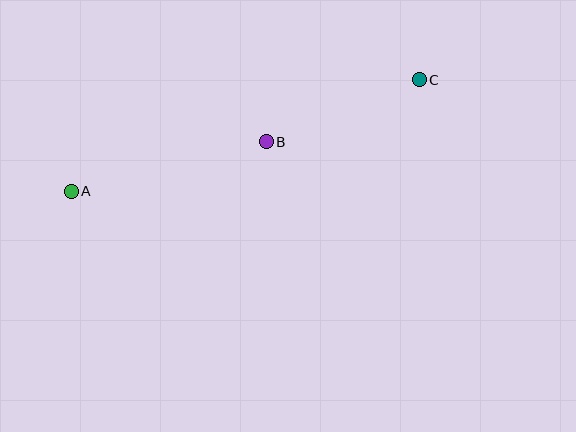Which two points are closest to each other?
Points B and C are closest to each other.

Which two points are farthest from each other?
Points A and C are farthest from each other.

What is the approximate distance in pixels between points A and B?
The distance between A and B is approximately 201 pixels.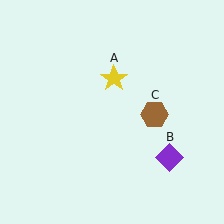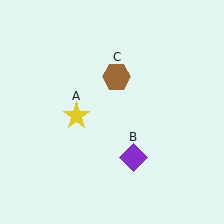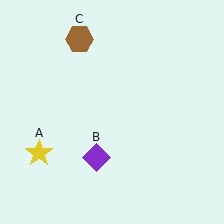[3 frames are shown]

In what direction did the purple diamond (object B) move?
The purple diamond (object B) moved left.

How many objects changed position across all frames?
3 objects changed position: yellow star (object A), purple diamond (object B), brown hexagon (object C).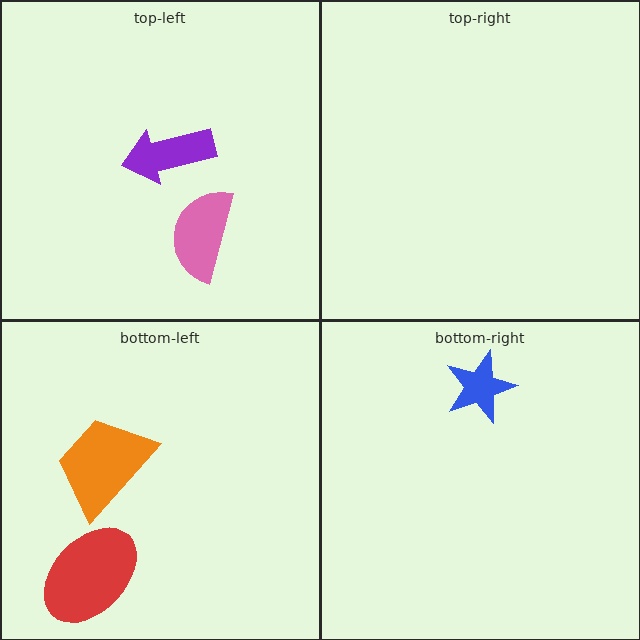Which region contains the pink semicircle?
The top-left region.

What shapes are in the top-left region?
The pink semicircle, the purple arrow.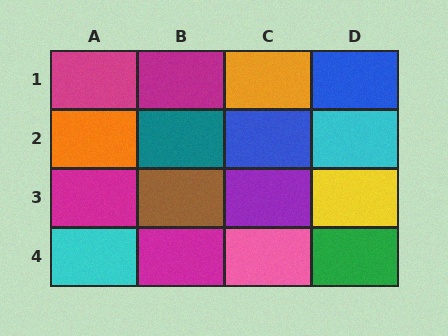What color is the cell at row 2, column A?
Orange.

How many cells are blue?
2 cells are blue.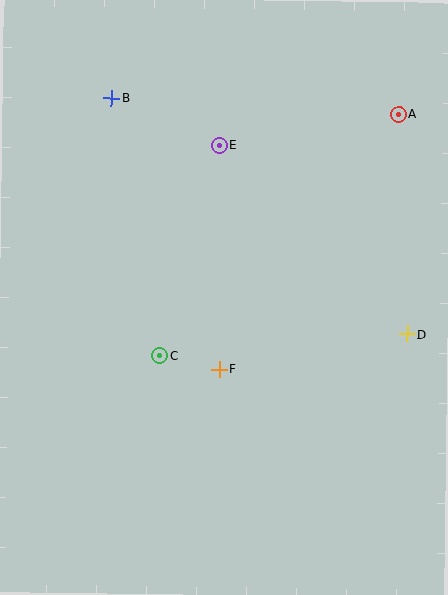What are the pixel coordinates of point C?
Point C is at (160, 356).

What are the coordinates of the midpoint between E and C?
The midpoint between E and C is at (190, 251).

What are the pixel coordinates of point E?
Point E is at (219, 145).